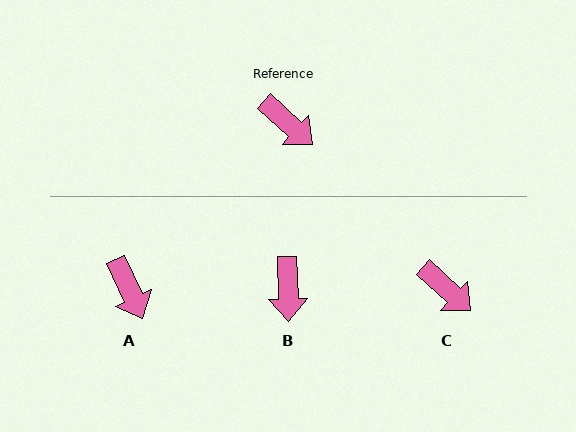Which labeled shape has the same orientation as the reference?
C.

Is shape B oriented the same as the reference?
No, it is off by about 46 degrees.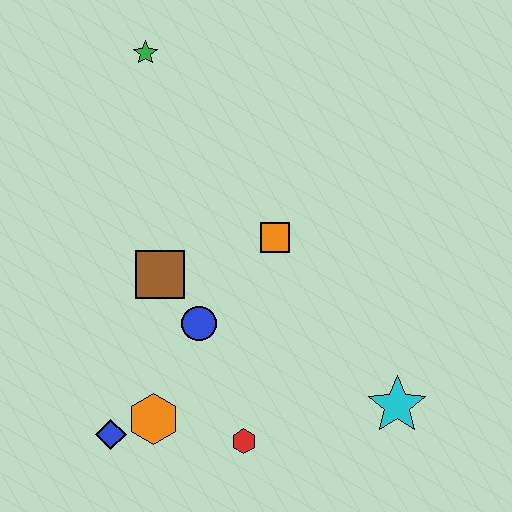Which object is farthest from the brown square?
The cyan star is farthest from the brown square.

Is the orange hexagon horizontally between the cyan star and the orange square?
No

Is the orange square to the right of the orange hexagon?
Yes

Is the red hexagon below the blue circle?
Yes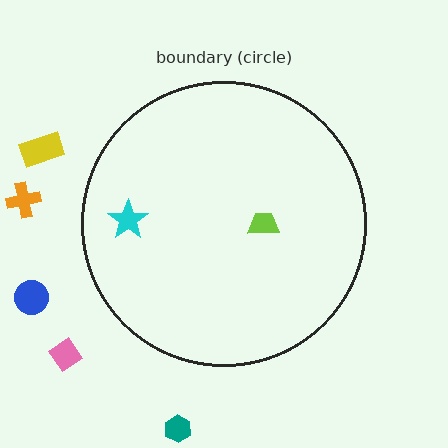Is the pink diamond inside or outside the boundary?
Outside.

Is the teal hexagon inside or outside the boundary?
Outside.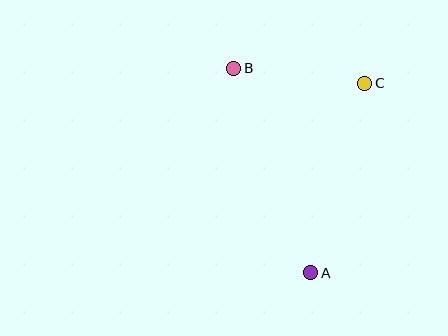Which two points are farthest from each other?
Points A and B are farthest from each other.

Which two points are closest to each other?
Points B and C are closest to each other.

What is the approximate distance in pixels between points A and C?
The distance between A and C is approximately 197 pixels.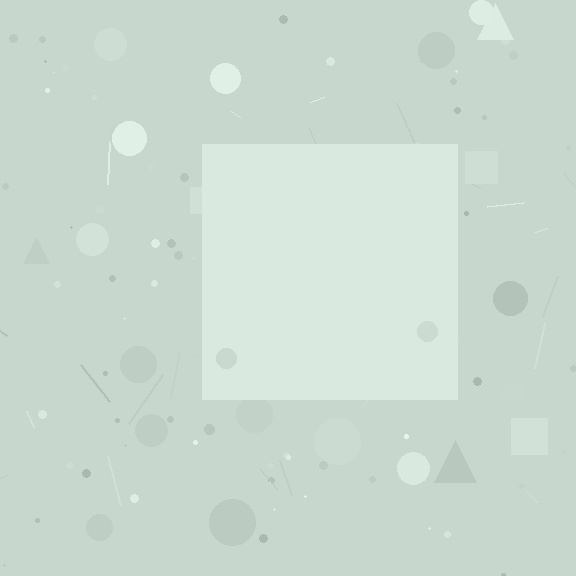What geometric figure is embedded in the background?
A square is embedded in the background.